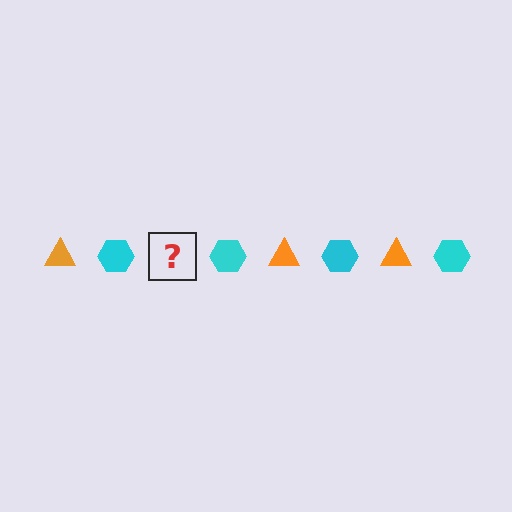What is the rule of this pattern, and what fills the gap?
The rule is that the pattern alternates between orange triangle and cyan hexagon. The gap should be filled with an orange triangle.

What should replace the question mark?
The question mark should be replaced with an orange triangle.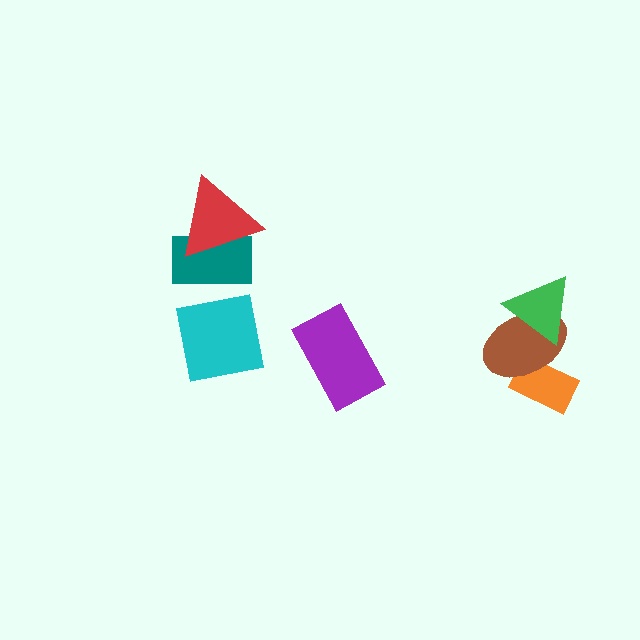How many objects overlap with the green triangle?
1 object overlaps with the green triangle.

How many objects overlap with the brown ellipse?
2 objects overlap with the brown ellipse.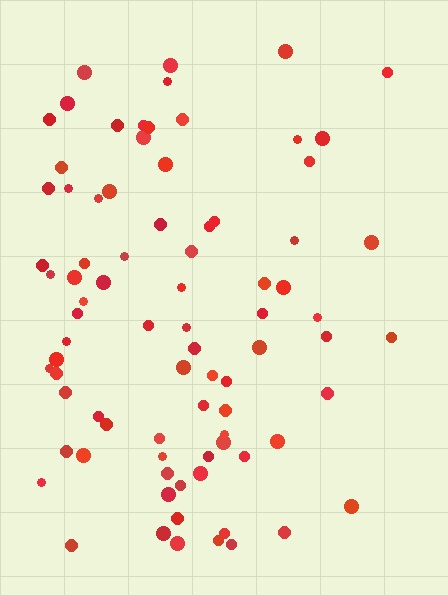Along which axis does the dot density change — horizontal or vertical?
Horizontal.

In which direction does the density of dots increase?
From right to left, with the left side densest.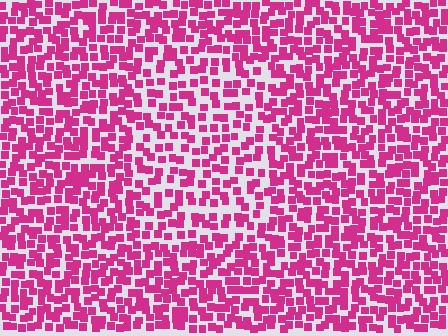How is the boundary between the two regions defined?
The boundary is defined by a change in element density (approximately 1.5x ratio). All elements are the same color, size, and shape.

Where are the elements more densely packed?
The elements are more densely packed outside the rectangle boundary.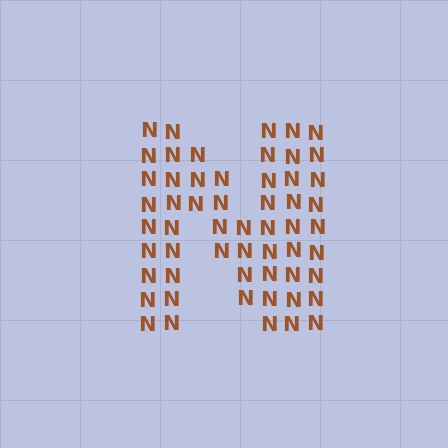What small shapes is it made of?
It is made of small letter N's.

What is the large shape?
The large shape is the letter N.